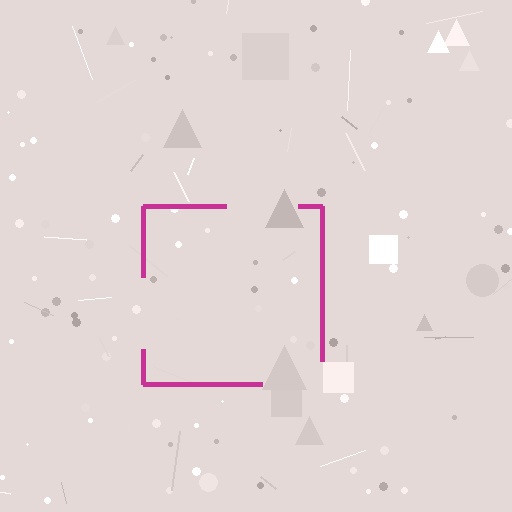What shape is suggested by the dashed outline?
The dashed outline suggests a square.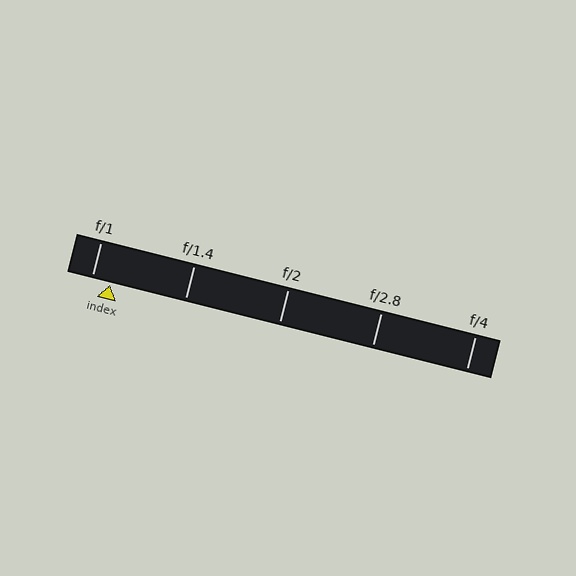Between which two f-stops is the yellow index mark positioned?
The index mark is between f/1 and f/1.4.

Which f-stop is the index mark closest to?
The index mark is closest to f/1.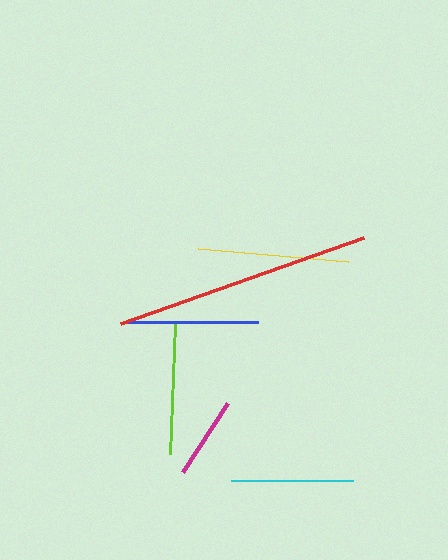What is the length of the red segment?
The red segment is approximately 258 pixels long.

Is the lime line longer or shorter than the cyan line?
The lime line is longer than the cyan line.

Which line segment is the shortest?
The magenta line is the shortest at approximately 82 pixels.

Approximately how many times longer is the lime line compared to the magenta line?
The lime line is approximately 1.6 times the length of the magenta line.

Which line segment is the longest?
The red line is the longest at approximately 258 pixels.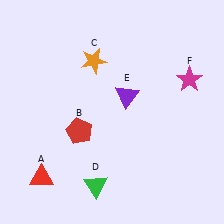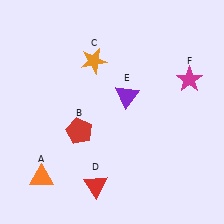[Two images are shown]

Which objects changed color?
A changed from red to orange. D changed from green to red.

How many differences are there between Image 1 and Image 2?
There are 2 differences between the two images.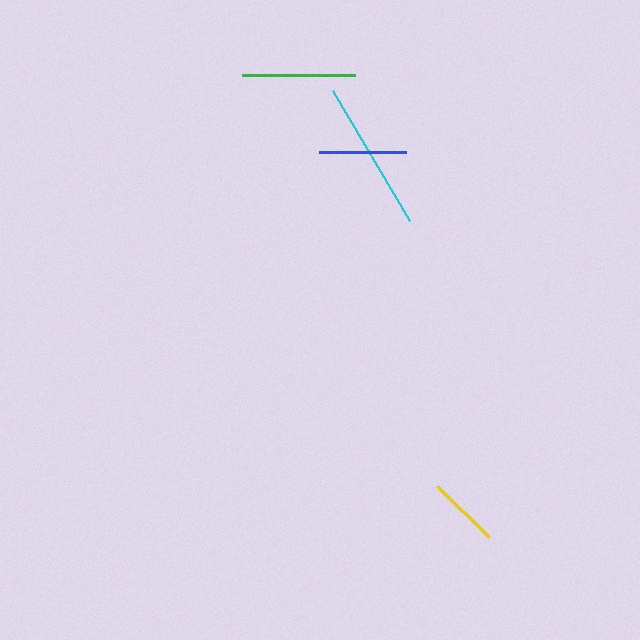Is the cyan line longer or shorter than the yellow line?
The cyan line is longer than the yellow line.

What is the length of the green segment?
The green segment is approximately 113 pixels long.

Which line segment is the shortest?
The yellow line is the shortest at approximately 73 pixels.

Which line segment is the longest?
The cyan line is the longest at approximately 151 pixels.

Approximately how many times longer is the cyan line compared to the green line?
The cyan line is approximately 1.3 times the length of the green line.